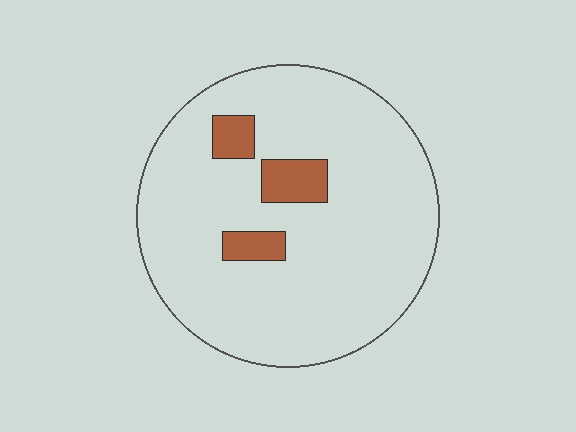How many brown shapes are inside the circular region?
3.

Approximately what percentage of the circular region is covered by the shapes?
Approximately 10%.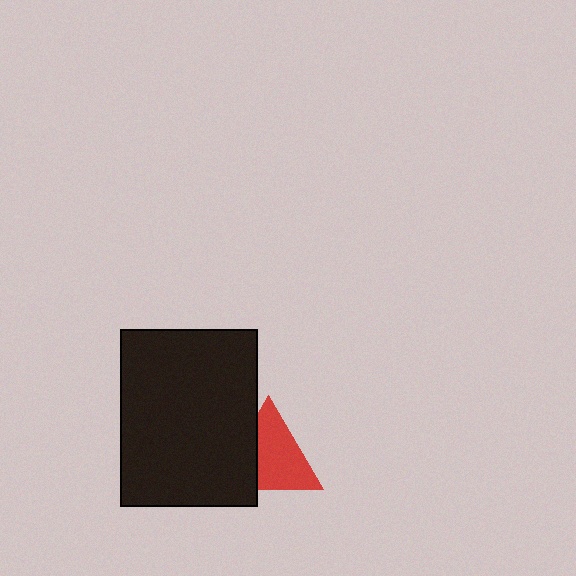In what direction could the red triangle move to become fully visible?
The red triangle could move right. That would shift it out from behind the black rectangle entirely.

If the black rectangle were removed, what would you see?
You would see the complete red triangle.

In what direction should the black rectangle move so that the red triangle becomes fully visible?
The black rectangle should move left. That is the shortest direction to clear the overlap and leave the red triangle fully visible.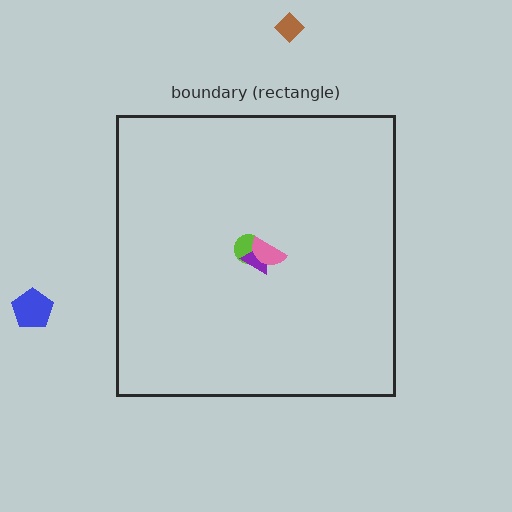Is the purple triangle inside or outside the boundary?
Inside.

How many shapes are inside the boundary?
3 inside, 2 outside.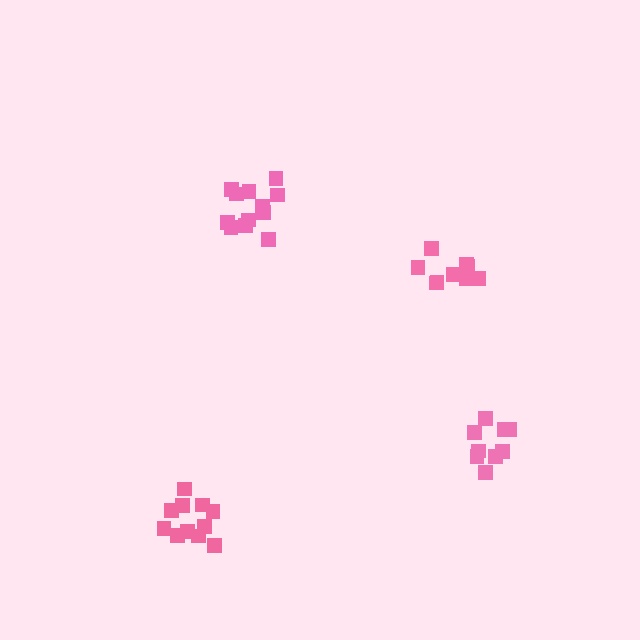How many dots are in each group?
Group 1: 10 dots, Group 2: 12 dots, Group 3: 11 dots, Group 4: 9 dots (42 total).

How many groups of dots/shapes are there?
There are 4 groups.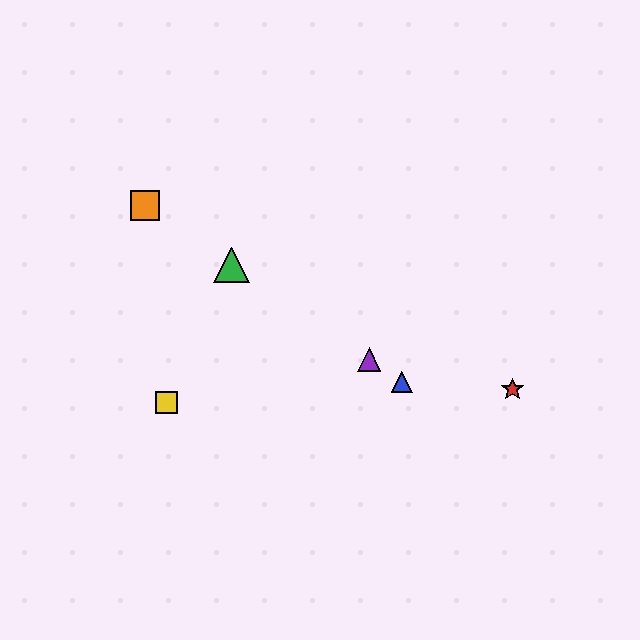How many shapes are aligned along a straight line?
4 shapes (the blue triangle, the green triangle, the purple triangle, the orange square) are aligned along a straight line.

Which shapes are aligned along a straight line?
The blue triangle, the green triangle, the purple triangle, the orange square are aligned along a straight line.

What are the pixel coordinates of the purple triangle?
The purple triangle is at (369, 359).